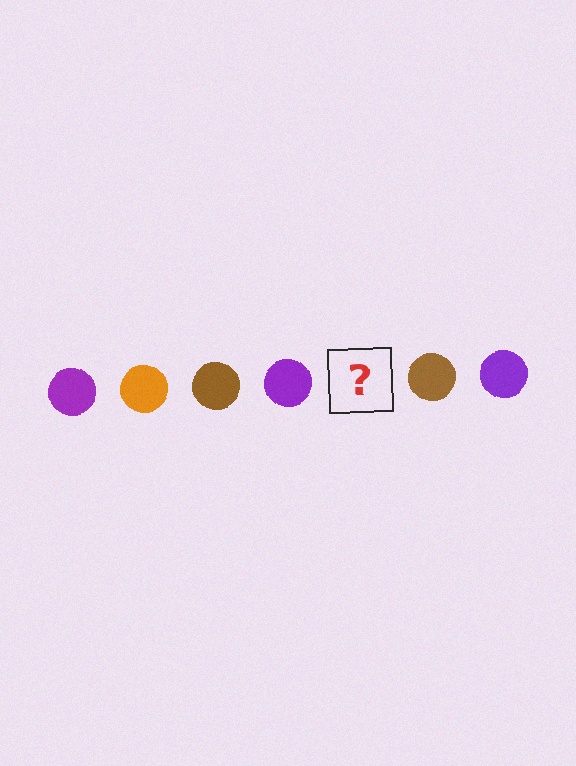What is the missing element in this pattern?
The missing element is an orange circle.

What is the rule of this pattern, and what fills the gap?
The rule is that the pattern cycles through purple, orange, brown circles. The gap should be filled with an orange circle.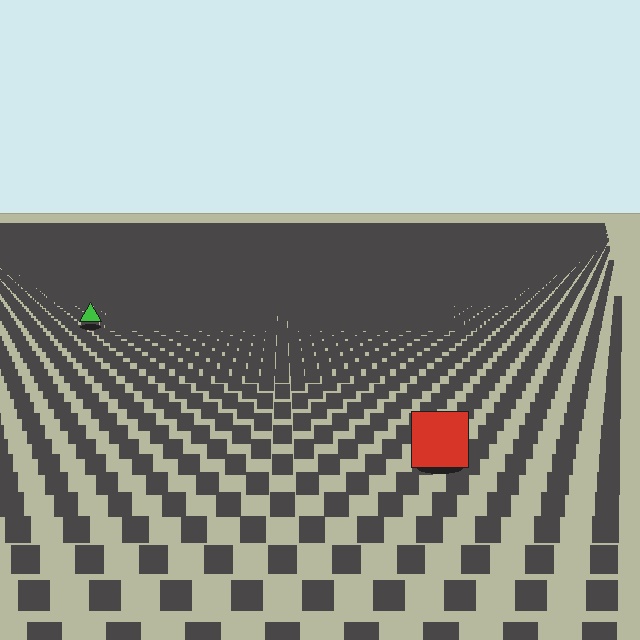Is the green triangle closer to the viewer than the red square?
No. The red square is closer — you can tell from the texture gradient: the ground texture is coarser near it.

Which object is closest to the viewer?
The red square is closest. The texture marks near it are larger and more spread out.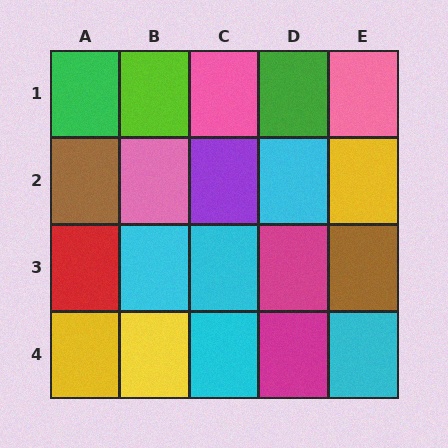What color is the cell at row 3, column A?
Red.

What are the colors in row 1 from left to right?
Green, lime, pink, green, pink.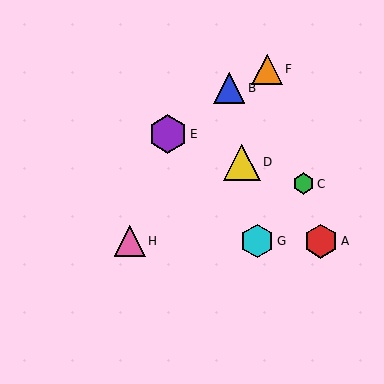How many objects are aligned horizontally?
3 objects (A, G, H) are aligned horizontally.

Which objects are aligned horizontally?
Objects A, G, H are aligned horizontally.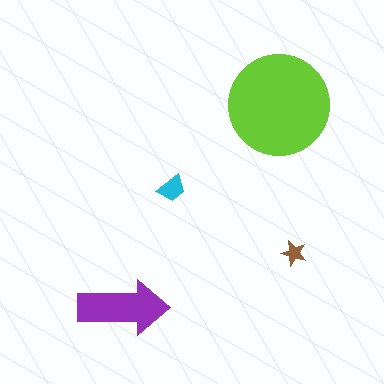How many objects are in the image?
There are 4 objects in the image.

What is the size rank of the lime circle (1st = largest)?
1st.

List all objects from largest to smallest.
The lime circle, the purple arrow, the cyan trapezoid, the brown star.